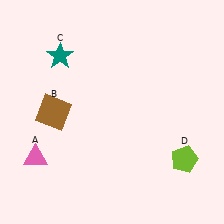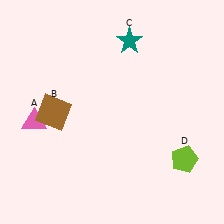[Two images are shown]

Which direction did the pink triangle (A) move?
The pink triangle (A) moved up.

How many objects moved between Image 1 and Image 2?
2 objects moved between the two images.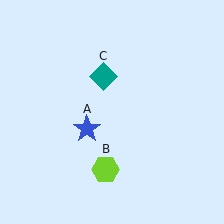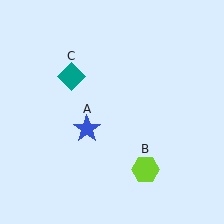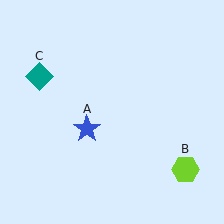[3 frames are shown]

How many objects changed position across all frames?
2 objects changed position: lime hexagon (object B), teal diamond (object C).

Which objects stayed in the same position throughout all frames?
Blue star (object A) remained stationary.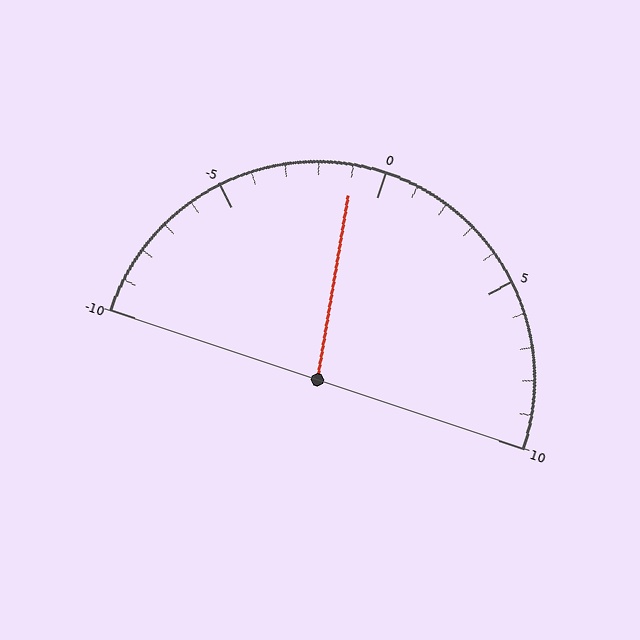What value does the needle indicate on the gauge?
The needle indicates approximately -1.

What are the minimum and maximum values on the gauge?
The gauge ranges from -10 to 10.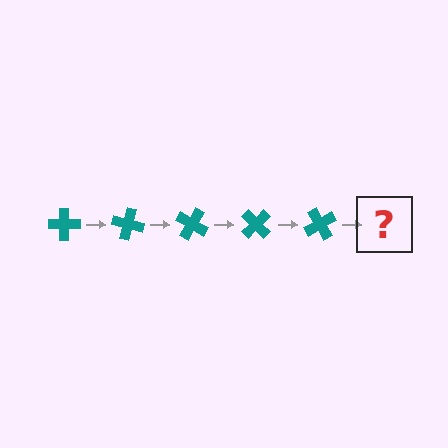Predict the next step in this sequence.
The next step is a teal cross rotated 75 degrees.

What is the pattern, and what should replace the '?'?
The pattern is that the cross rotates 15 degrees each step. The '?' should be a teal cross rotated 75 degrees.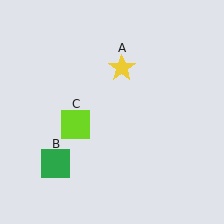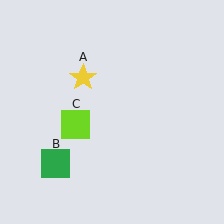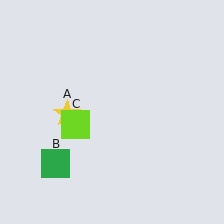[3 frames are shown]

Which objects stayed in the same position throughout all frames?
Green square (object B) and lime square (object C) remained stationary.